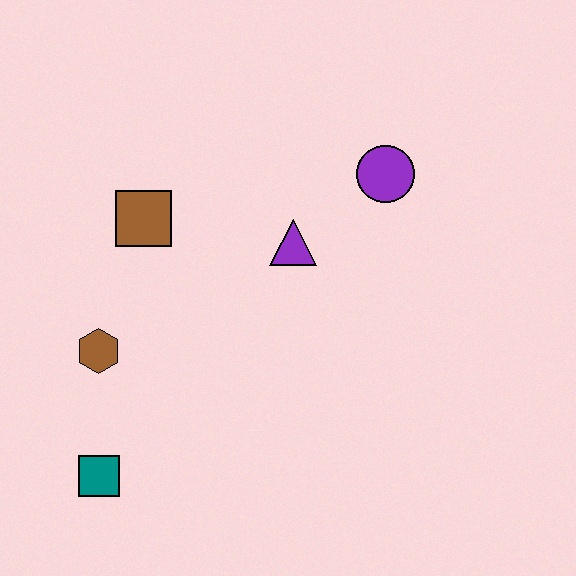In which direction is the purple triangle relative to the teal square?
The purple triangle is above the teal square.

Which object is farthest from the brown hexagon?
The purple circle is farthest from the brown hexagon.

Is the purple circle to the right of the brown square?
Yes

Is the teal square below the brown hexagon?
Yes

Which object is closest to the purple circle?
The purple triangle is closest to the purple circle.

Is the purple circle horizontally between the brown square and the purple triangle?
No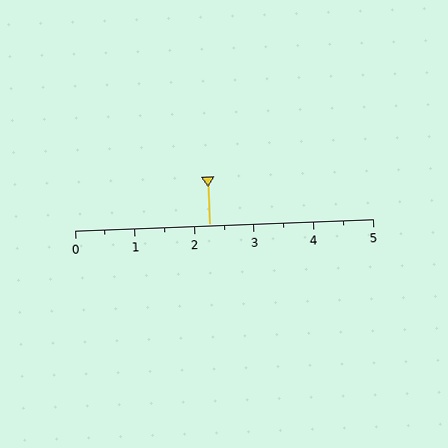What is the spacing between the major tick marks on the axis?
The major ticks are spaced 1 apart.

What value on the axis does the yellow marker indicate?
The marker indicates approximately 2.2.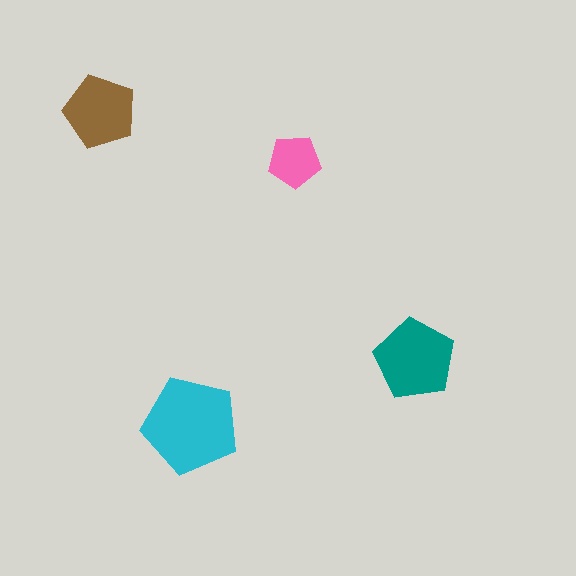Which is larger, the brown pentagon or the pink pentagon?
The brown one.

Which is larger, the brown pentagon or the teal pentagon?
The teal one.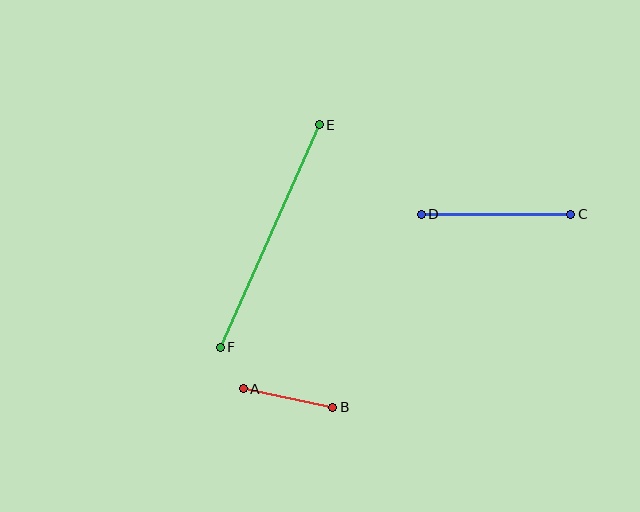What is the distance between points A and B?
The distance is approximately 92 pixels.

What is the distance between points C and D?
The distance is approximately 149 pixels.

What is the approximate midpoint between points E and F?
The midpoint is at approximately (270, 236) pixels.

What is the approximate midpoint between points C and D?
The midpoint is at approximately (496, 214) pixels.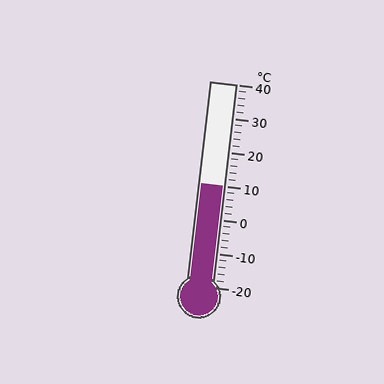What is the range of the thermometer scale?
The thermometer scale ranges from -20°C to 40°C.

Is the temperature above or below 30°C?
The temperature is below 30°C.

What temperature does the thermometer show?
The thermometer shows approximately 10°C.